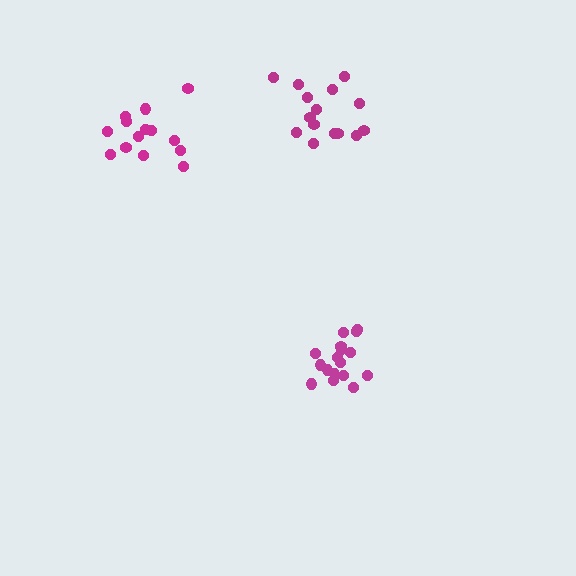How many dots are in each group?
Group 1: 17 dots, Group 2: 15 dots, Group 3: 14 dots (46 total).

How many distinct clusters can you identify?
There are 3 distinct clusters.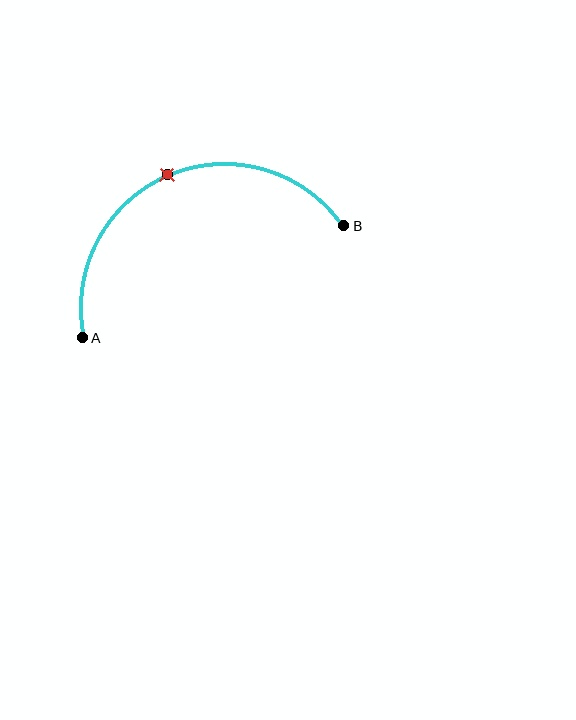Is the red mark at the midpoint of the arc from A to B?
Yes. The red mark lies on the arc at equal arc-length from both A and B — it is the arc midpoint.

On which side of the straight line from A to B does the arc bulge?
The arc bulges above the straight line connecting A and B.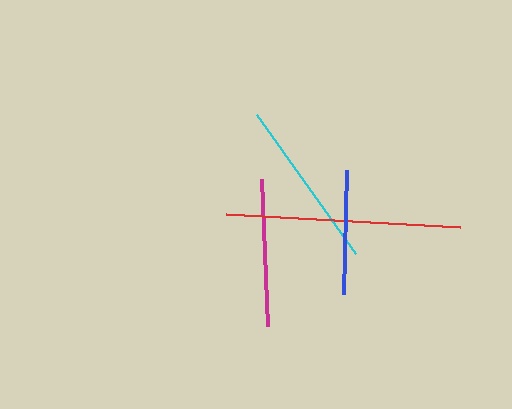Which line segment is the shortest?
The blue line is the shortest at approximately 125 pixels.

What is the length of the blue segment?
The blue segment is approximately 125 pixels long.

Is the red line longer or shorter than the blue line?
The red line is longer than the blue line.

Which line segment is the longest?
The red line is the longest at approximately 234 pixels.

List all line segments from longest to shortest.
From longest to shortest: red, cyan, magenta, blue.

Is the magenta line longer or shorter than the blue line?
The magenta line is longer than the blue line.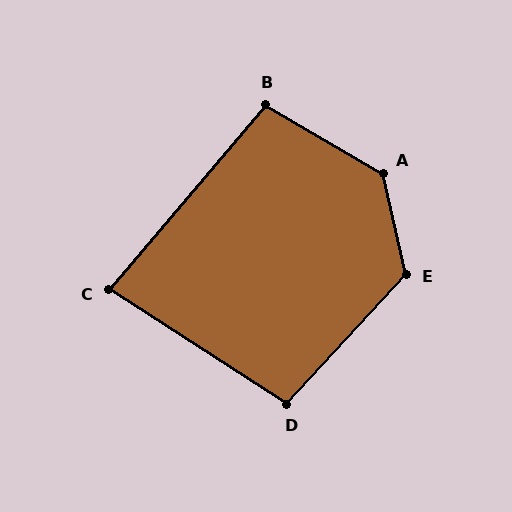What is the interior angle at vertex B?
Approximately 100 degrees (obtuse).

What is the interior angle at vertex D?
Approximately 100 degrees (obtuse).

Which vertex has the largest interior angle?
A, at approximately 133 degrees.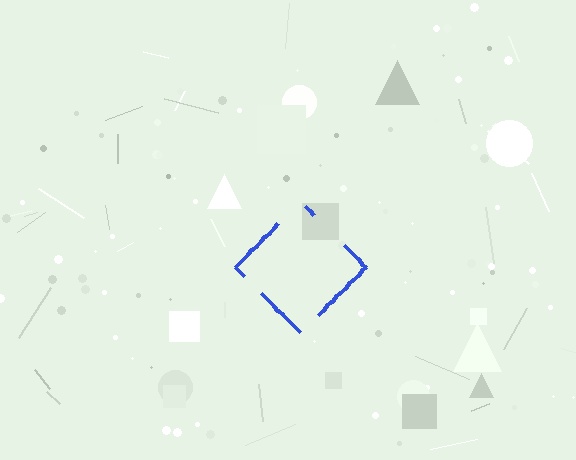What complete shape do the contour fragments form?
The contour fragments form a diamond.